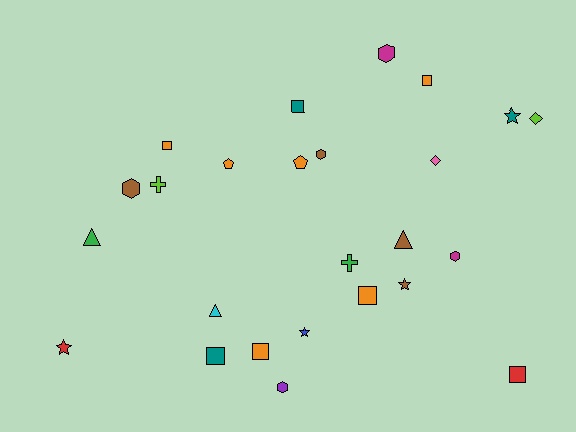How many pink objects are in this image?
There is 1 pink object.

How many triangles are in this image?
There are 3 triangles.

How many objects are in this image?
There are 25 objects.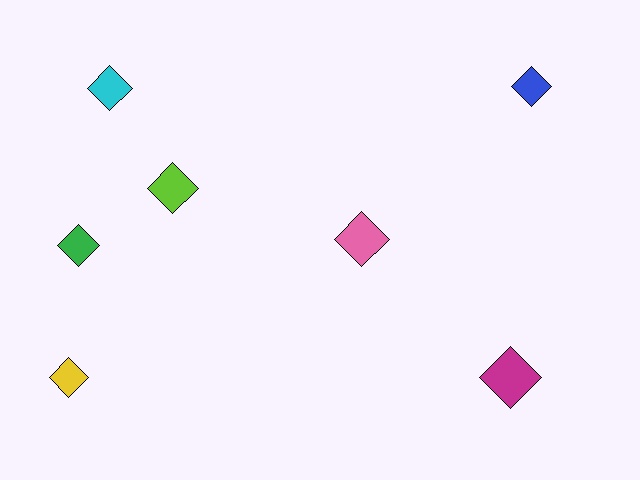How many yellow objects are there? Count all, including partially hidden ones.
There is 1 yellow object.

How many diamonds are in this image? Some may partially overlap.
There are 7 diamonds.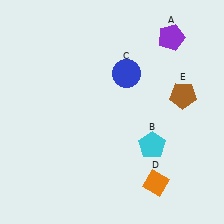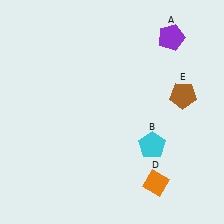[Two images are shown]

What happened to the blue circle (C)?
The blue circle (C) was removed in Image 2. It was in the top-right area of Image 1.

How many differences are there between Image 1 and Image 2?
There is 1 difference between the two images.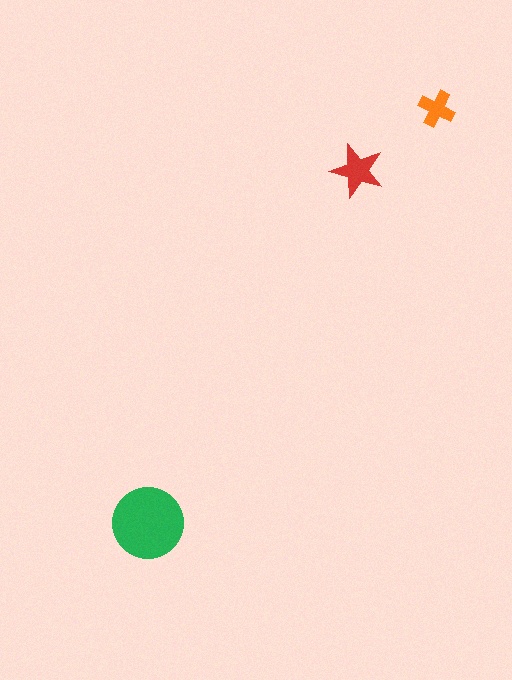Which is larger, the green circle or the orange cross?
The green circle.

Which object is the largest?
The green circle.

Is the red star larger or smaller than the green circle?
Smaller.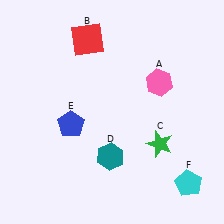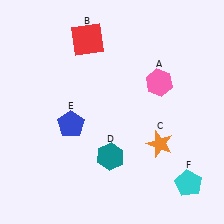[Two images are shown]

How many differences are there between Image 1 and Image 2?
There is 1 difference between the two images.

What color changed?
The star (C) changed from green in Image 1 to orange in Image 2.